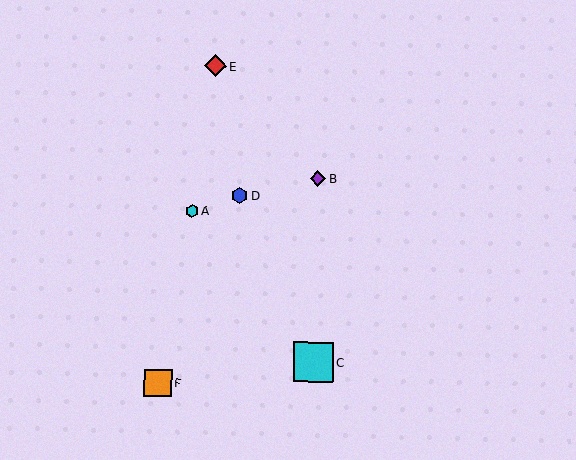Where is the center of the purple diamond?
The center of the purple diamond is at (318, 178).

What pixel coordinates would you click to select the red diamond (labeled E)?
Click at (215, 66) to select the red diamond E.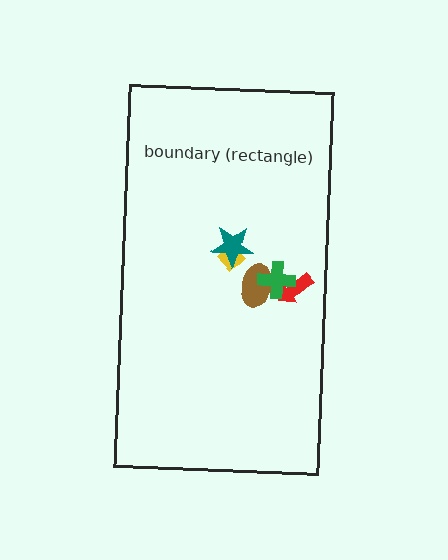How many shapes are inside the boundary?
5 inside, 0 outside.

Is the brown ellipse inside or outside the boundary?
Inside.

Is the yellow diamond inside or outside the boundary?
Inside.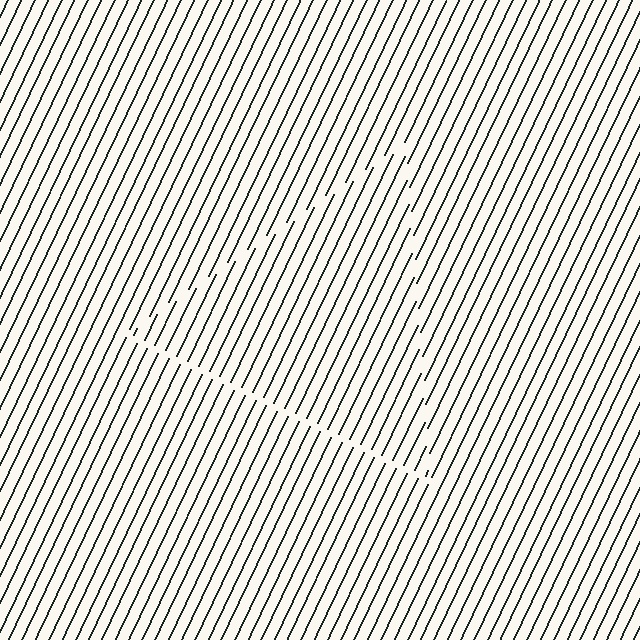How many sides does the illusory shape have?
3 sides — the line-ends trace a triangle.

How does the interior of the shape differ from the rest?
The interior of the shape contains the same grating, shifted by half a period — the contour is defined by the phase discontinuity where line-ends from the inner and outer gratings abut.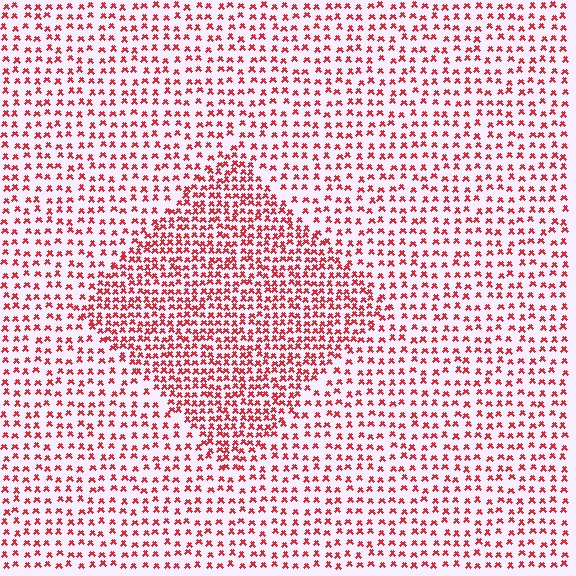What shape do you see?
I see a diamond.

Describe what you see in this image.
The image contains small red elements arranged at two different densities. A diamond-shaped region is visible where the elements are more densely packed than the surrounding area.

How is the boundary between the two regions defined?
The boundary is defined by a change in element density (approximately 1.8x ratio). All elements are the same color, size, and shape.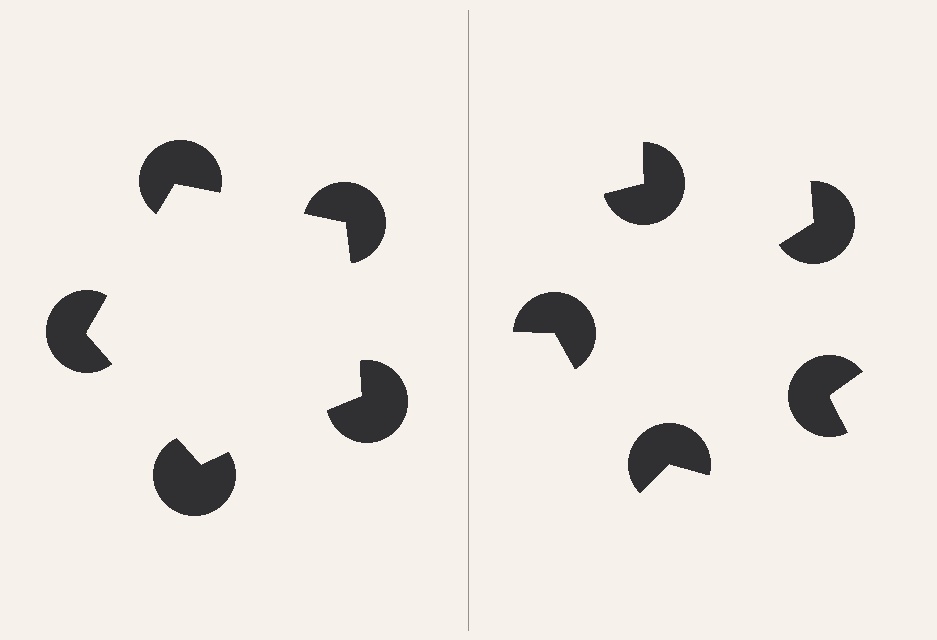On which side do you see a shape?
An illusory pentagon appears on the left side. On the right side the wedge cuts are rotated, so no coherent shape forms.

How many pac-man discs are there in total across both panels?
10 — 5 on each side.